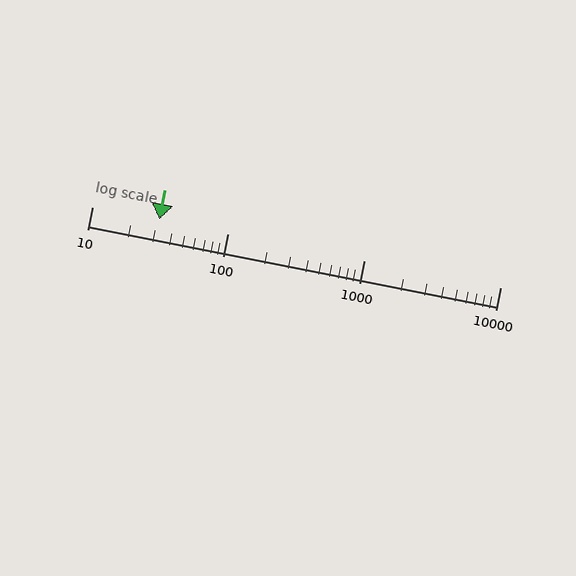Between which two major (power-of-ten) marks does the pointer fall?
The pointer is between 10 and 100.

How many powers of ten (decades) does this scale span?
The scale spans 3 decades, from 10 to 10000.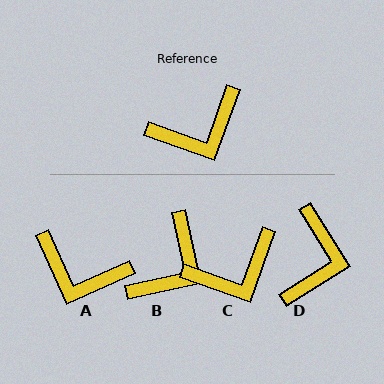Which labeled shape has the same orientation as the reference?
C.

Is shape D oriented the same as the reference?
No, it is off by about 52 degrees.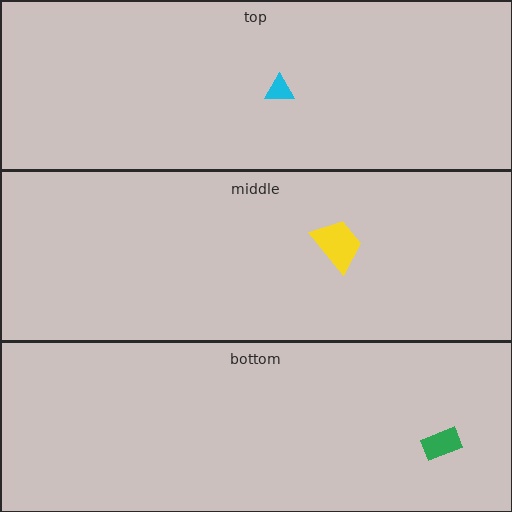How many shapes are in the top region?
1.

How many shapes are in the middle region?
1.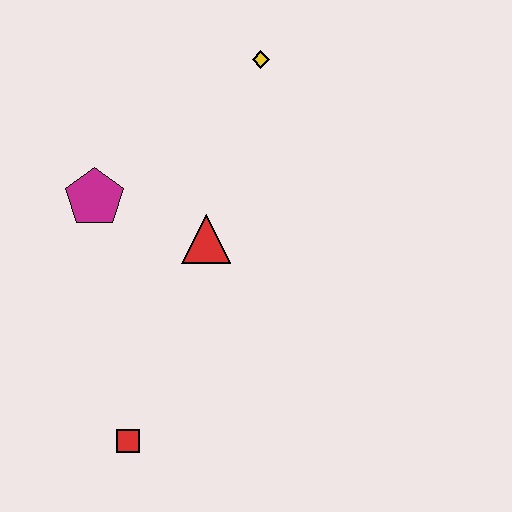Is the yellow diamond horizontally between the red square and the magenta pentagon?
No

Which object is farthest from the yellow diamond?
The red square is farthest from the yellow diamond.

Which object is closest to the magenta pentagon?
The red triangle is closest to the magenta pentagon.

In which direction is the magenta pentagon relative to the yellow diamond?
The magenta pentagon is to the left of the yellow diamond.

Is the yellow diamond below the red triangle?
No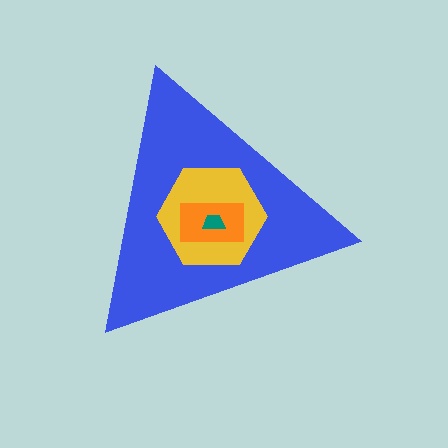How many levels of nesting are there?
4.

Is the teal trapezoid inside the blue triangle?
Yes.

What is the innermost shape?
The teal trapezoid.